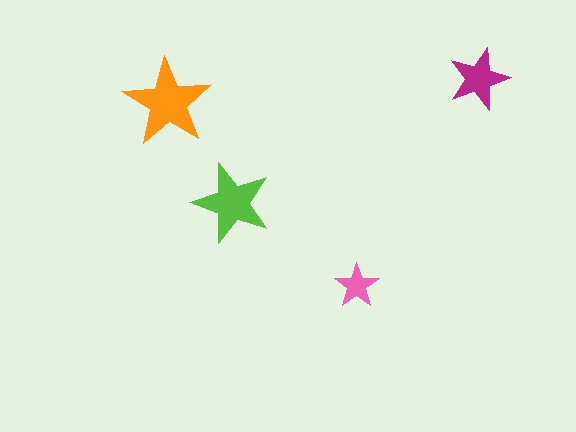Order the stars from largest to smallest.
the orange one, the lime one, the magenta one, the pink one.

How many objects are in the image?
There are 4 objects in the image.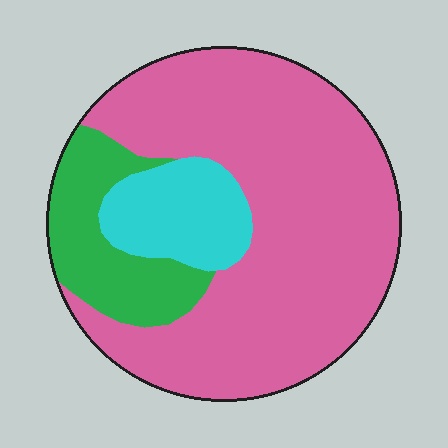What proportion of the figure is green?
Green takes up less than a sixth of the figure.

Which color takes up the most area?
Pink, at roughly 70%.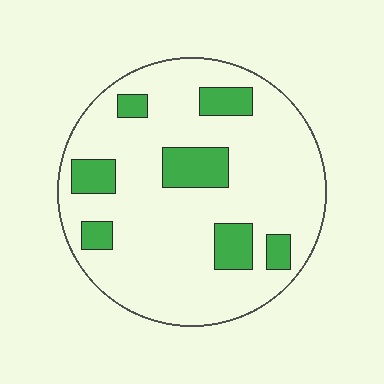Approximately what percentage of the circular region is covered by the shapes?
Approximately 20%.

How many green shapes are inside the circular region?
7.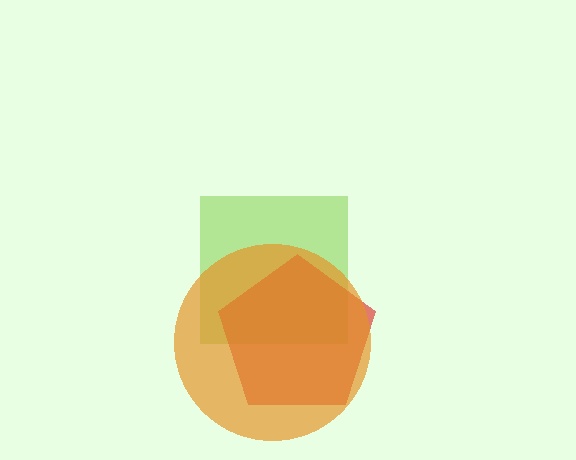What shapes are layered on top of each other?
The layered shapes are: a lime square, a red pentagon, an orange circle.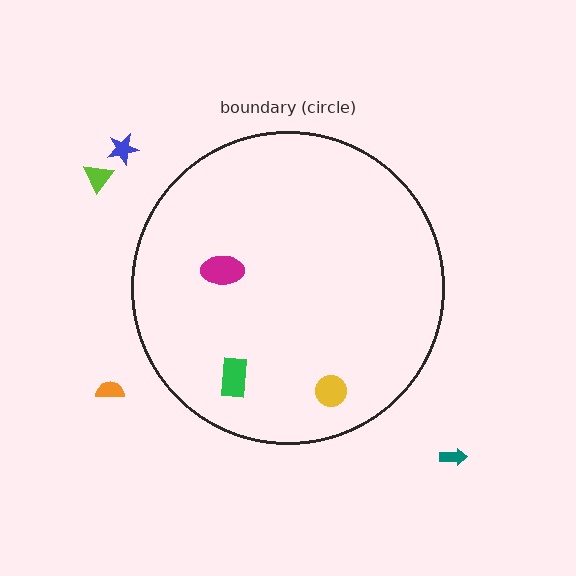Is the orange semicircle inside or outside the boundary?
Outside.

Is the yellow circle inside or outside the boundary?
Inside.